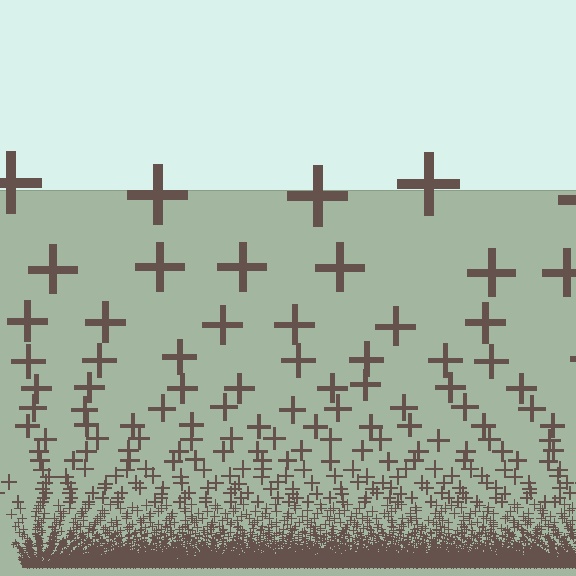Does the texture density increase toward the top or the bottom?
Density increases toward the bottom.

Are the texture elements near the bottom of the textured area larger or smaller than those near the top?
Smaller. The gradient is inverted — elements near the bottom are smaller and denser.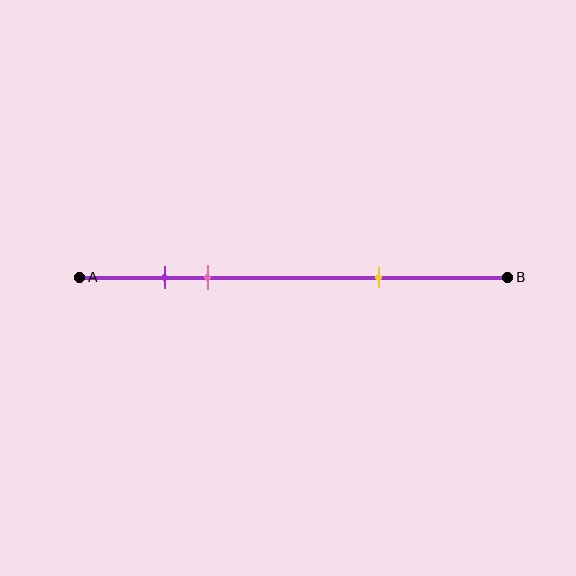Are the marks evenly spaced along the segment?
No, the marks are not evenly spaced.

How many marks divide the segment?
There are 3 marks dividing the segment.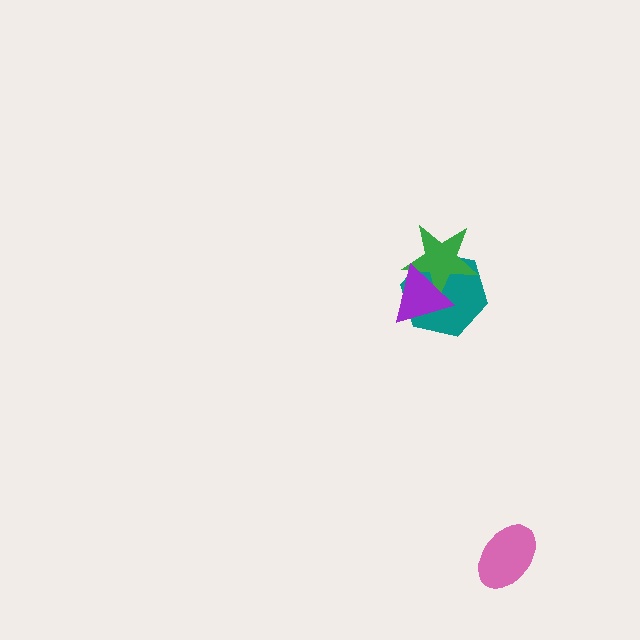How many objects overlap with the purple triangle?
2 objects overlap with the purple triangle.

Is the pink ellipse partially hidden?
No, no other shape covers it.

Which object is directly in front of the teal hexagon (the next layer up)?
The green star is directly in front of the teal hexagon.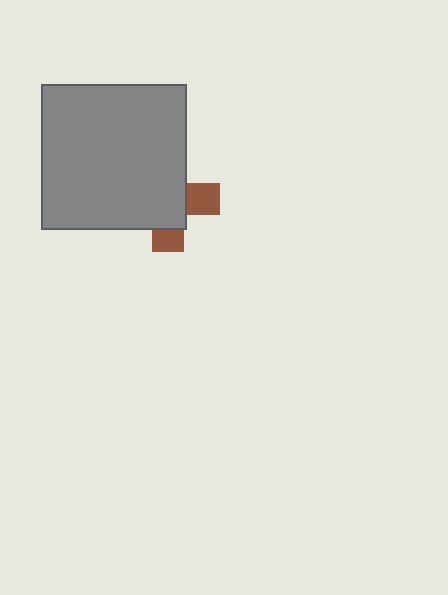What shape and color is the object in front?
The object in front is a gray square.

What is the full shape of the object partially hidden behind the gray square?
The partially hidden object is a brown cross.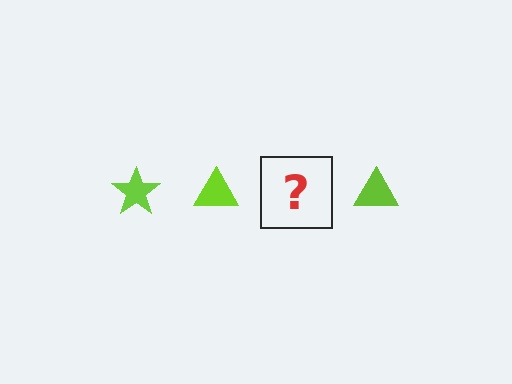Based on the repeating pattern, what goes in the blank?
The blank should be a lime star.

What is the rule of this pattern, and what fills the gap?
The rule is that the pattern cycles through star, triangle shapes in lime. The gap should be filled with a lime star.